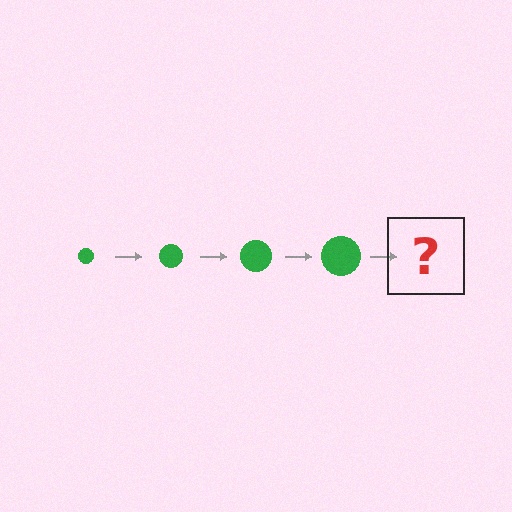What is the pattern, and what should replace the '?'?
The pattern is that the circle gets progressively larger each step. The '?' should be a green circle, larger than the previous one.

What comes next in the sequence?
The next element should be a green circle, larger than the previous one.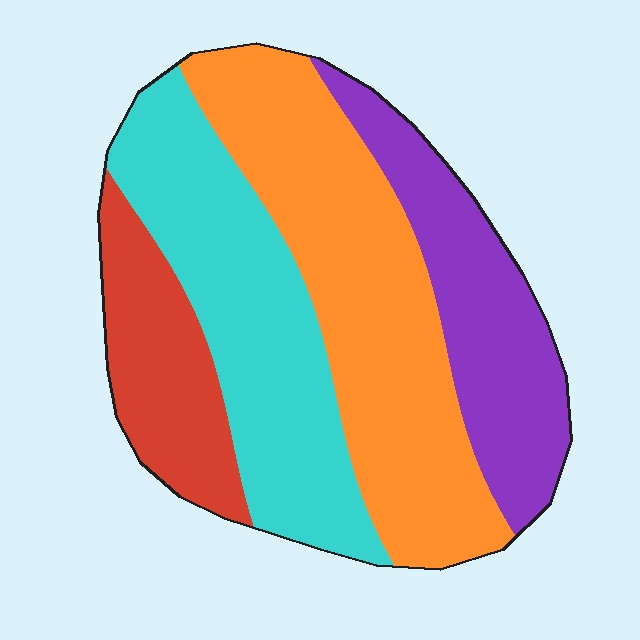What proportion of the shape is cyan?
Cyan covers about 30% of the shape.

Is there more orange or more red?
Orange.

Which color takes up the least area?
Red, at roughly 15%.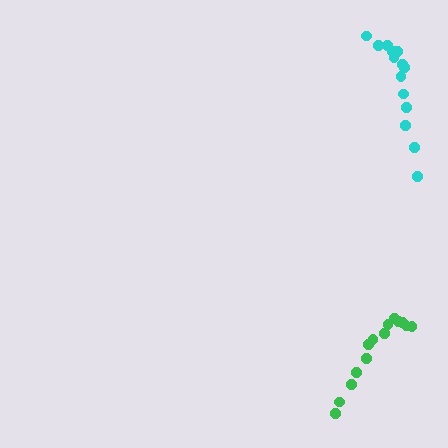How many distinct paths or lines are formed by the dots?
There are 2 distinct paths.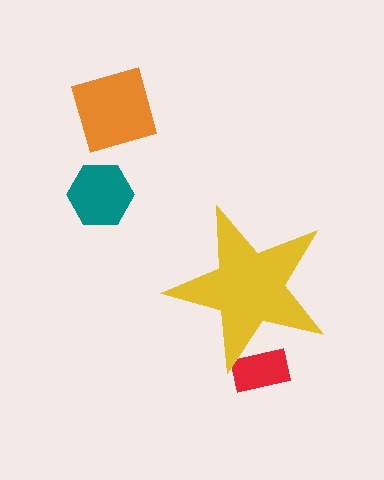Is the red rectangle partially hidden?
Yes, the red rectangle is partially hidden behind the yellow star.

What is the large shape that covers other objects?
A yellow star.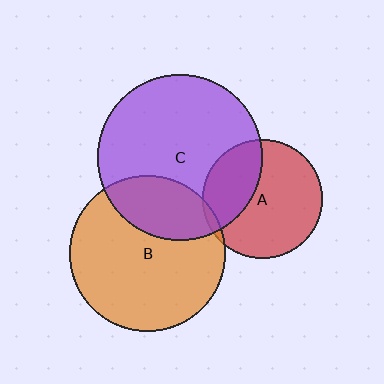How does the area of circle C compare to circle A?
Approximately 1.9 times.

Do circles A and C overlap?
Yes.